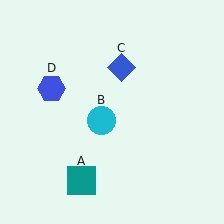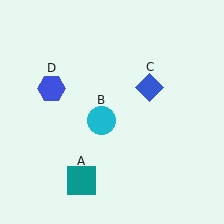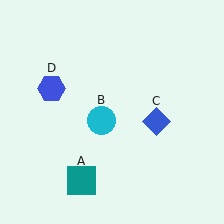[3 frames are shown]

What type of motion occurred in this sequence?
The blue diamond (object C) rotated clockwise around the center of the scene.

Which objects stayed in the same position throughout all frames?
Teal square (object A) and cyan circle (object B) and blue hexagon (object D) remained stationary.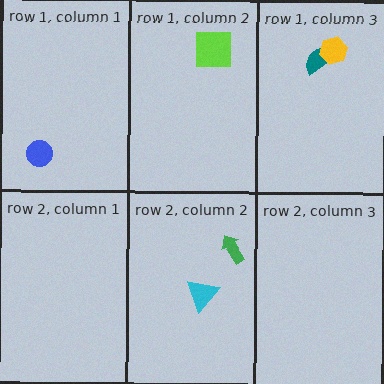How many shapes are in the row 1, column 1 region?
1.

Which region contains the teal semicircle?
The row 1, column 3 region.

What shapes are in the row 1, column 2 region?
The lime square.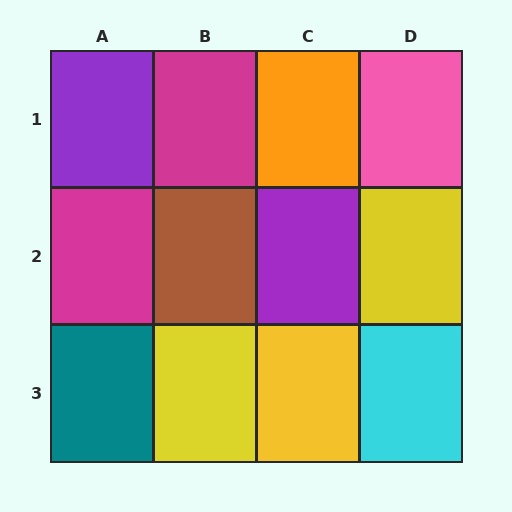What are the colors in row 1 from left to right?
Purple, magenta, orange, pink.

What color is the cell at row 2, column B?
Brown.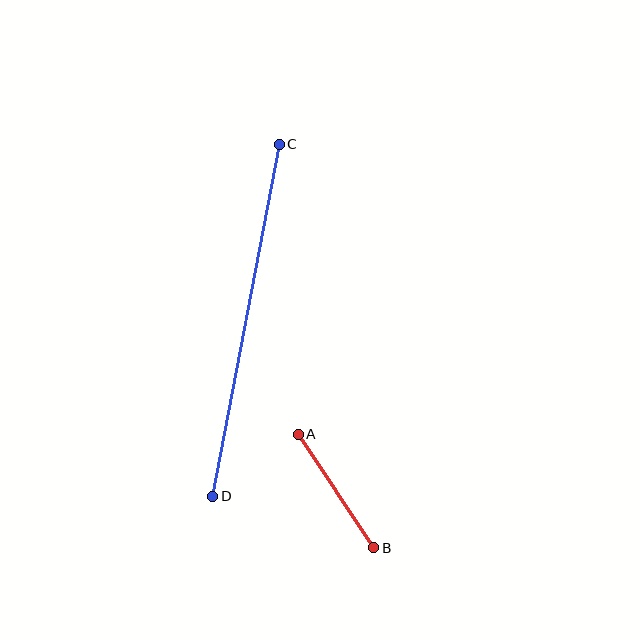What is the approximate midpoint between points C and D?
The midpoint is at approximately (246, 320) pixels.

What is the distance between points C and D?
The distance is approximately 358 pixels.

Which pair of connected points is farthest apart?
Points C and D are farthest apart.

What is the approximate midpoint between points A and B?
The midpoint is at approximately (336, 491) pixels.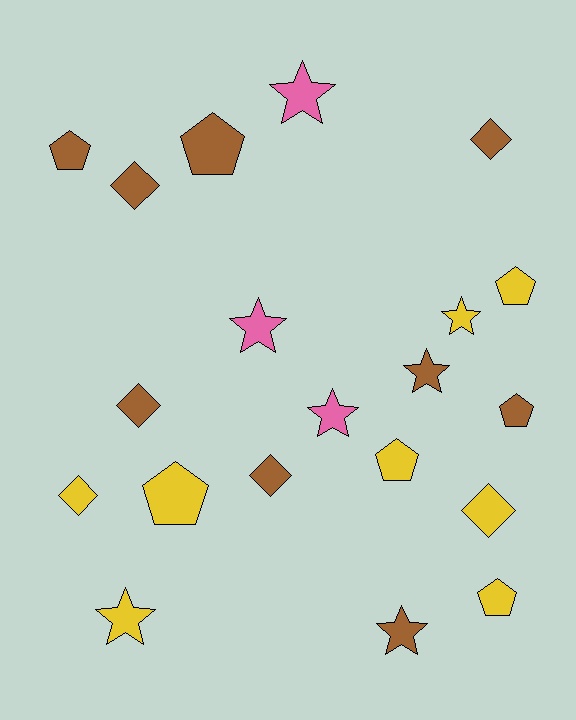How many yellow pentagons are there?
There are 4 yellow pentagons.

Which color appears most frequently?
Brown, with 9 objects.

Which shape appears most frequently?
Star, with 7 objects.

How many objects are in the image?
There are 20 objects.